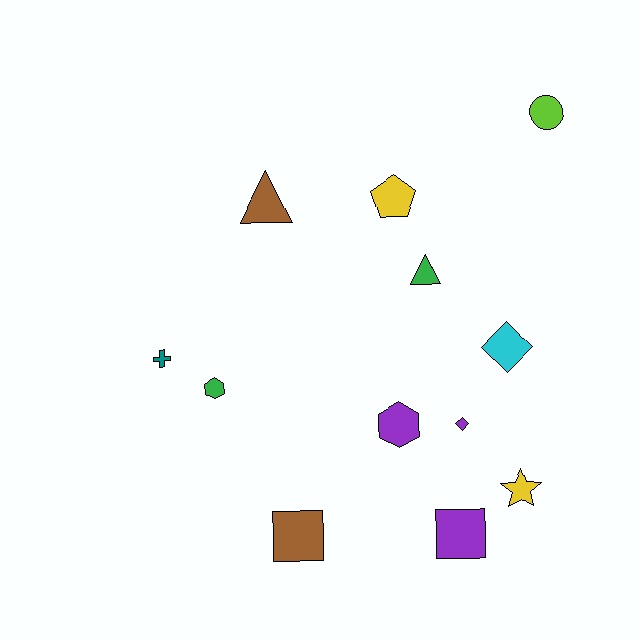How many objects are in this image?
There are 12 objects.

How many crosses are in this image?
There is 1 cross.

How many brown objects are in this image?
There are 2 brown objects.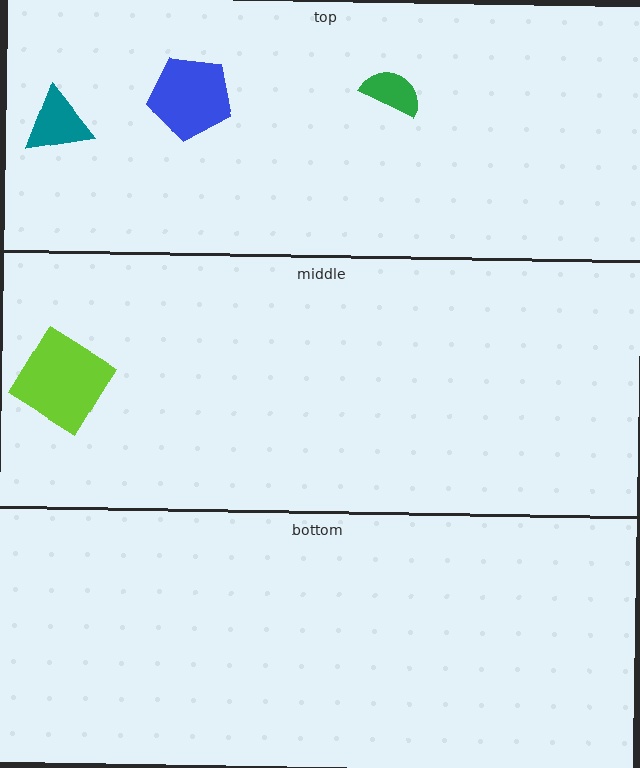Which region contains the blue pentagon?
The top region.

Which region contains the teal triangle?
The top region.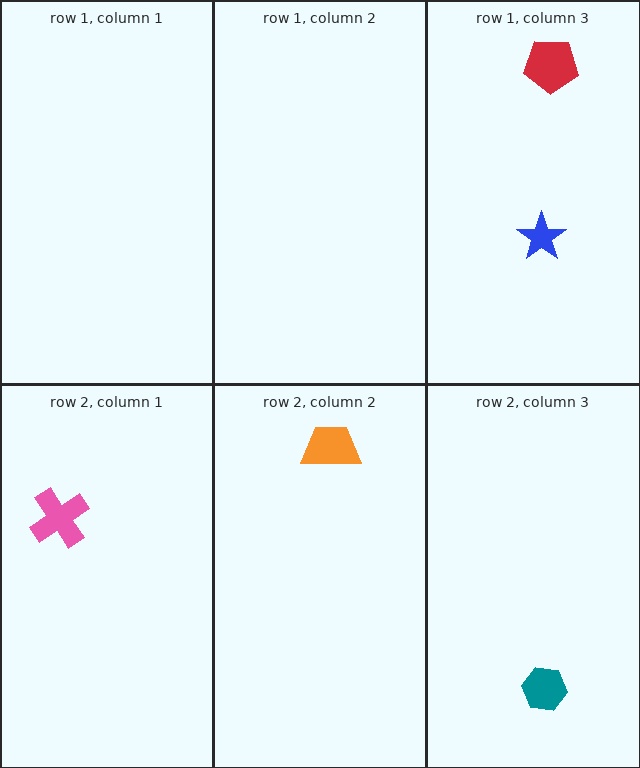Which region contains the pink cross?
The row 2, column 1 region.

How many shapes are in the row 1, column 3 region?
2.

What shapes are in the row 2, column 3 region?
The teal hexagon.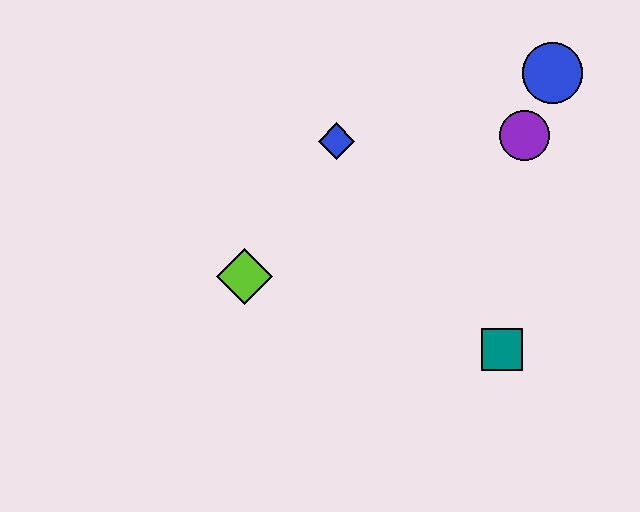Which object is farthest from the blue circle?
The lime diamond is farthest from the blue circle.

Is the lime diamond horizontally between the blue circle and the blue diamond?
No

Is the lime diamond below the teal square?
No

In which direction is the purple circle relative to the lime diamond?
The purple circle is to the right of the lime diamond.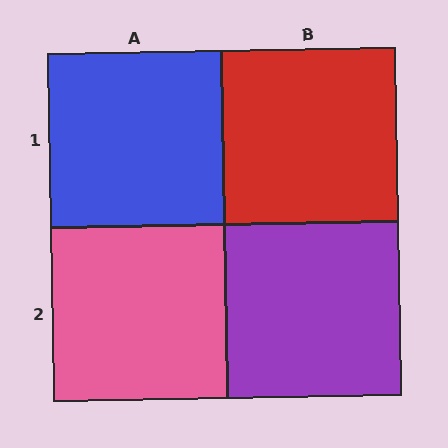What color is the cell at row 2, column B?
Purple.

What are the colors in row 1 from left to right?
Blue, red.